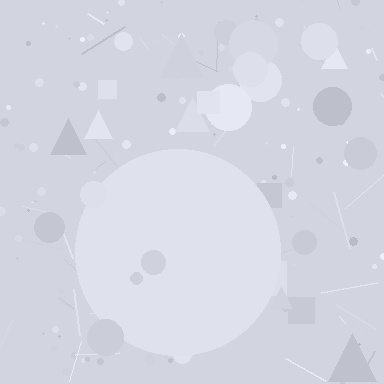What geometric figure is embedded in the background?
A circle is embedded in the background.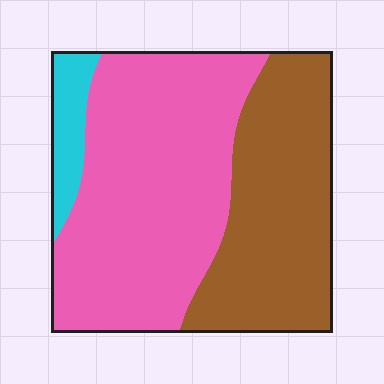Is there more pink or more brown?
Pink.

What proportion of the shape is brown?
Brown covers 38% of the shape.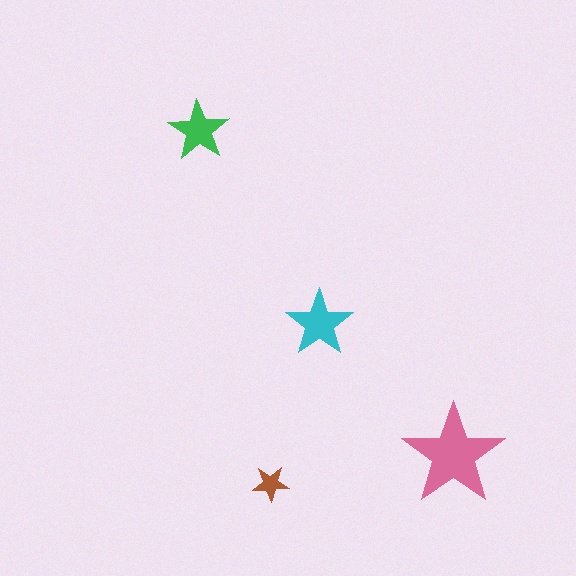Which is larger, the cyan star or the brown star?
The cyan one.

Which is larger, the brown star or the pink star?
The pink one.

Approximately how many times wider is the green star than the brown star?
About 1.5 times wider.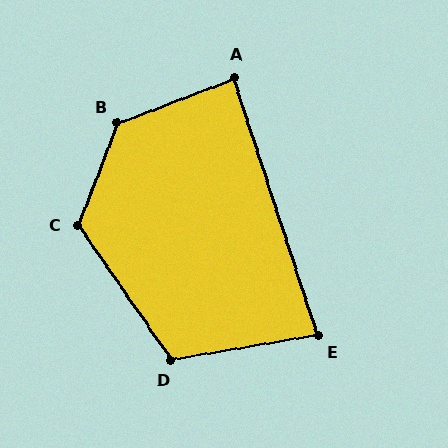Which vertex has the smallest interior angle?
E, at approximately 81 degrees.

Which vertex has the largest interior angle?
B, at approximately 133 degrees.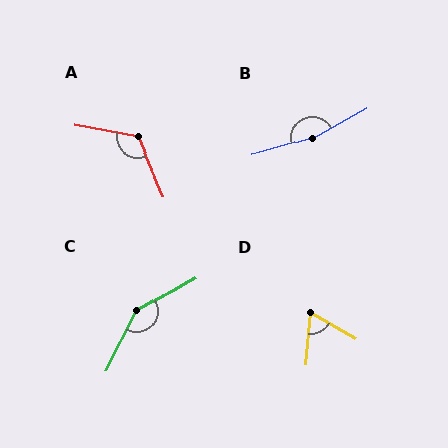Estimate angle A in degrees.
Approximately 123 degrees.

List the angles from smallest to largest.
D (65°), A (123°), C (146°), B (167°).